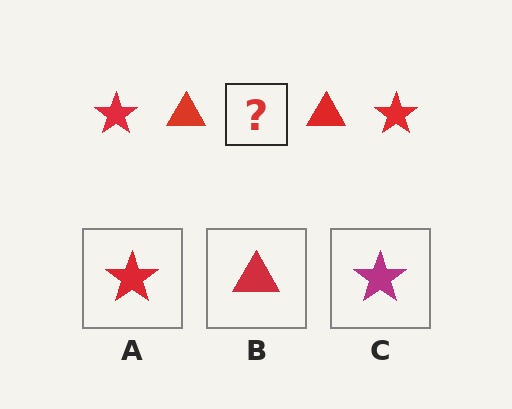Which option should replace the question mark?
Option A.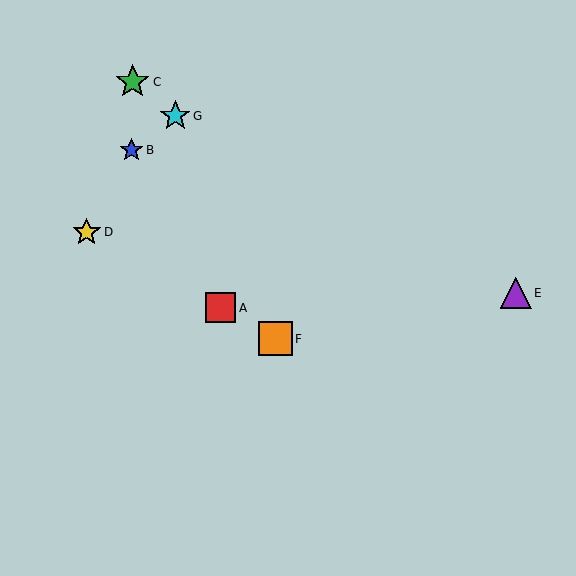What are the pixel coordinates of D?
Object D is at (87, 232).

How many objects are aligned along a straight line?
3 objects (A, D, F) are aligned along a straight line.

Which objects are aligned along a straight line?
Objects A, D, F are aligned along a straight line.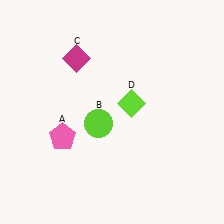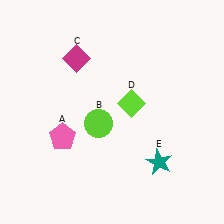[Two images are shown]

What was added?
A teal star (E) was added in Image 2.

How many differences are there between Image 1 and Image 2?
There is 1 difference between the two images.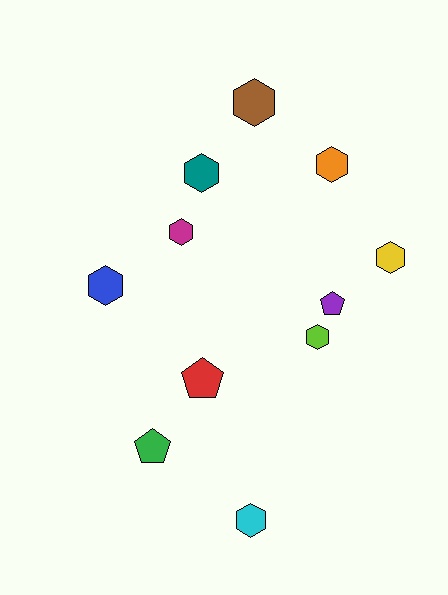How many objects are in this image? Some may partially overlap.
There are 11 objects.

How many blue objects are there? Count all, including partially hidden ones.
There is 1 blue object.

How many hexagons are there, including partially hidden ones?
There are 8 hexagons.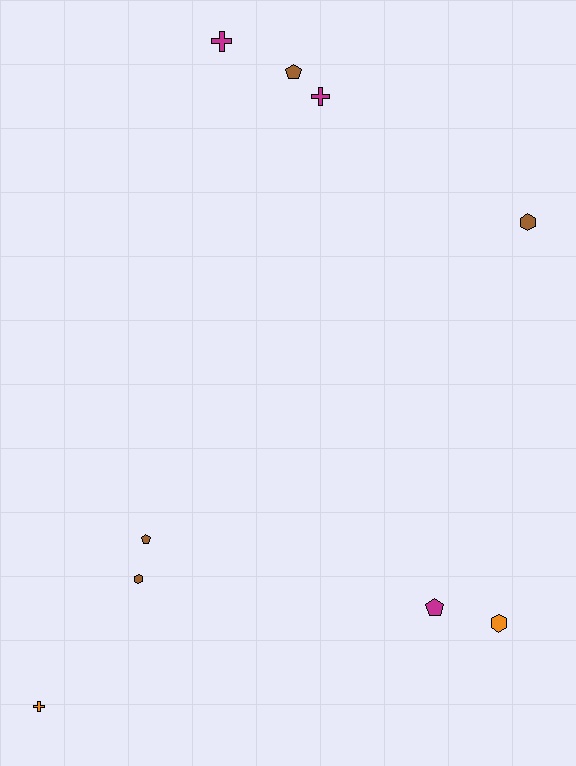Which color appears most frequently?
Brown, with 4 objects.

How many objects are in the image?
There are 9 objects.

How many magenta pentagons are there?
There is 1 magenta pentagon.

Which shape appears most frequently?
Cross, with 3 objects.